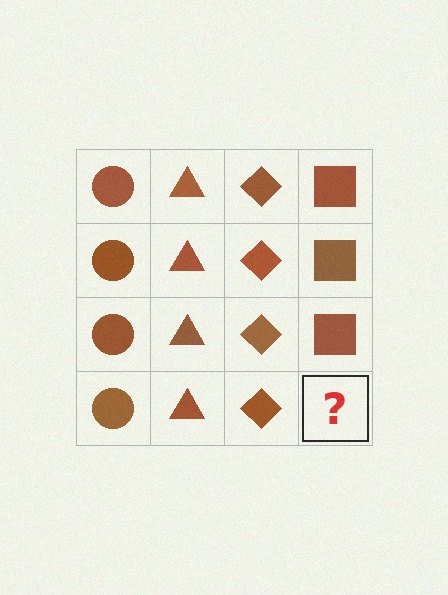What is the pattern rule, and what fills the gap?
The rule is that each column has a consistent shape. The gap should be filled with a brown square.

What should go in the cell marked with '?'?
The missing cell should contain a brown square.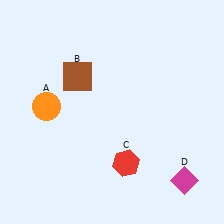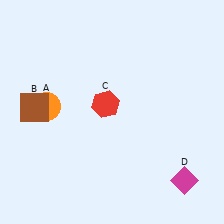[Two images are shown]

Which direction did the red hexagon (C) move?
The red hexagon (C) moved up.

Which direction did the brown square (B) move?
The brown square (B) moved left.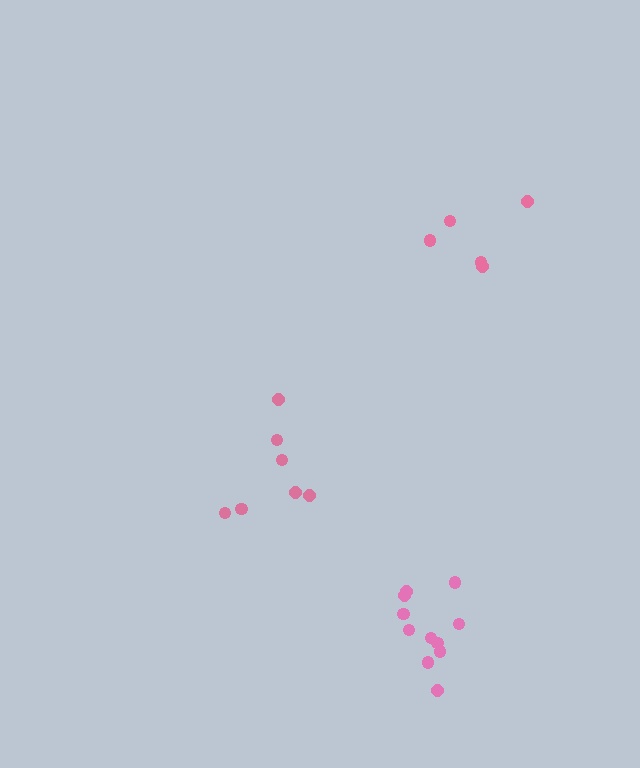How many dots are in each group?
Group 1: 11 dots, Group 2: 5 dots, Group 3: 7 dots (23 total).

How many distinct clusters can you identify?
There are 3 distinct clusters.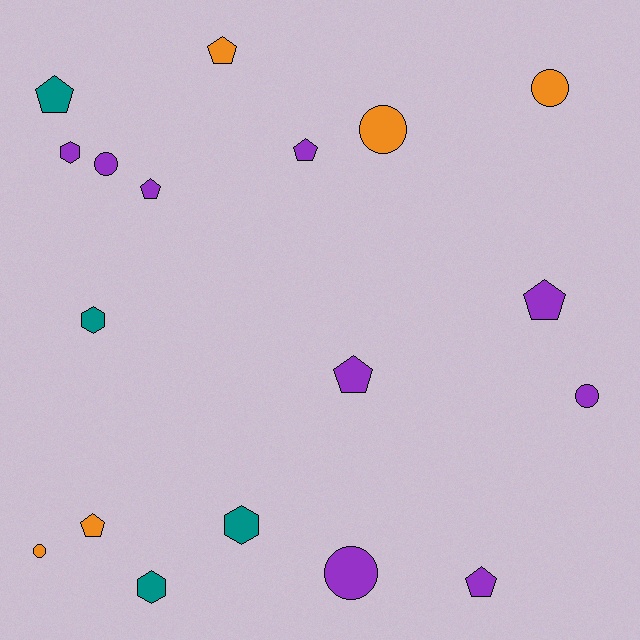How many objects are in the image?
There are 18 objects.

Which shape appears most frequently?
Pentagon, with 8 objects.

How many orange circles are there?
There are 3 orange circles.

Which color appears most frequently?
Purple, with 9 objects.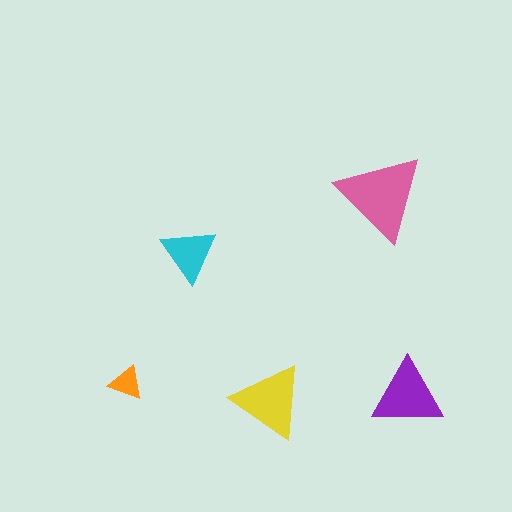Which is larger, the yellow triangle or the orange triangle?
The yellow one.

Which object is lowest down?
The yellow triangle is bottommost.